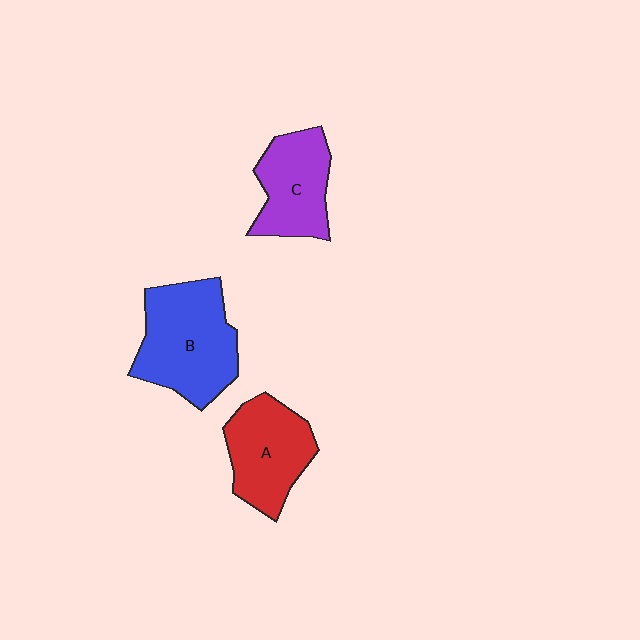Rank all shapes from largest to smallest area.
From largest to smallest: B (blue), A (red), C (purple).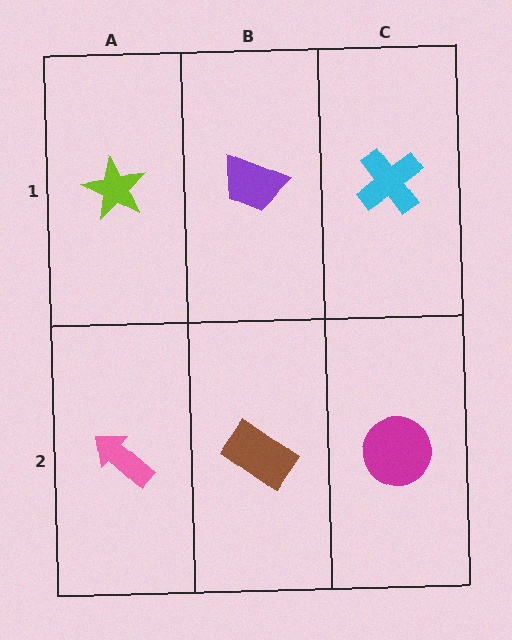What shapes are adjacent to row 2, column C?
A cyan cross (row 1, column C), a brown rectangle (row 2, column B).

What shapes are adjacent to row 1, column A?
A pink arrow (row 2, column A), a purple trapezoid (row 1, column B).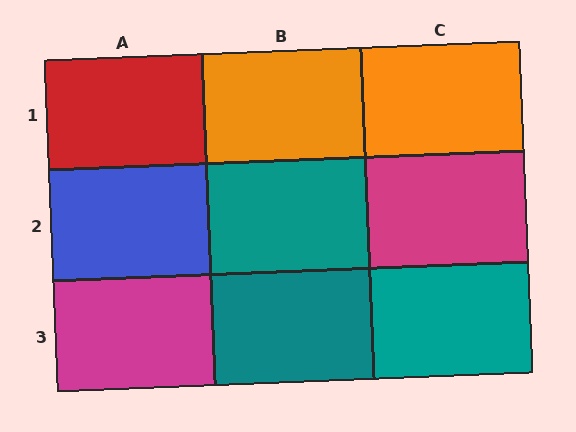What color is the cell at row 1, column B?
Orange.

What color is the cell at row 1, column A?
Red.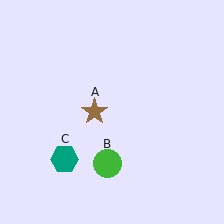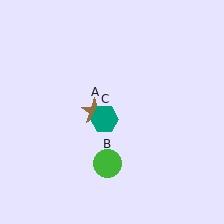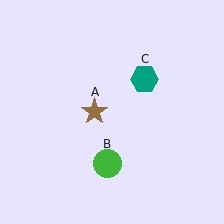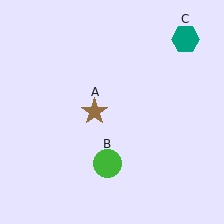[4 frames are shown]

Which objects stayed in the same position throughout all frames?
Brown star (object A) and green circle (object B) remained stationary.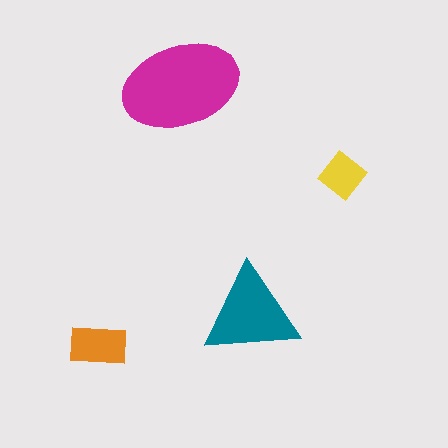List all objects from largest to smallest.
The magenta ellipse, the teal triangle, the orange rectangle, the yellow diamond.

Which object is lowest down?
The orange rectangle is bottommost.